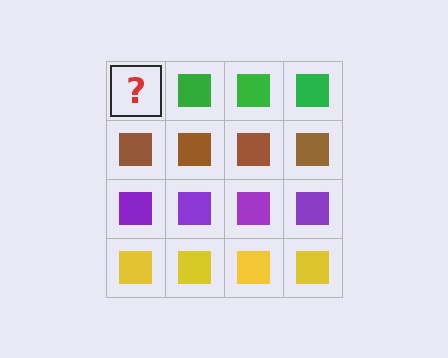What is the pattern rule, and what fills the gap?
The rule is that each row has a consistent color. The gap should be filled with a green square.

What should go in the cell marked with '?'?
The missing cell should contain a green square.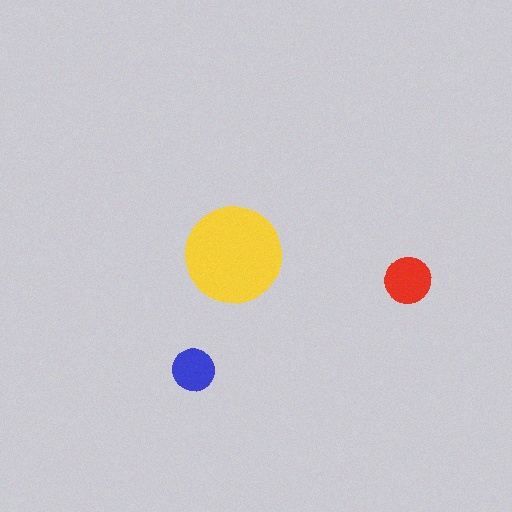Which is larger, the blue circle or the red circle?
The red one.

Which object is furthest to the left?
The blue circle is leftmost.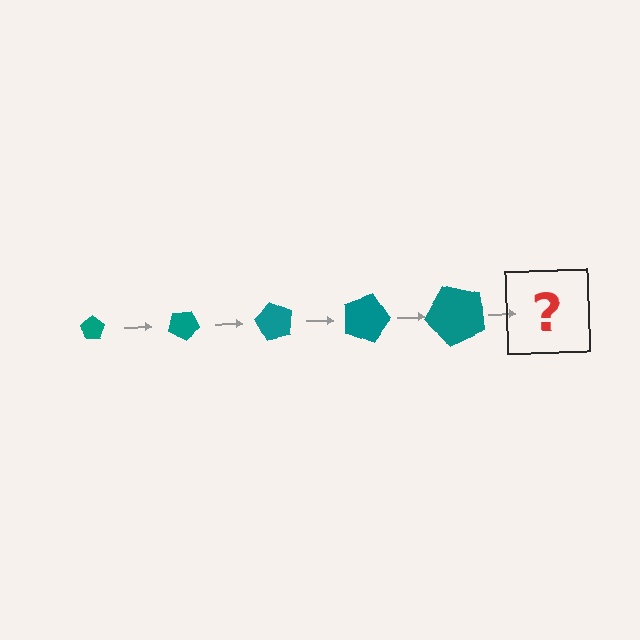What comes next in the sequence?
The next element should be a pentagon, larger than the previous one and rotated 150 degrees from the start.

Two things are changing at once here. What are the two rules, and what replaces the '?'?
The two rules are that the pentagon grows larger each step and it rotates 30 degrees each step. The '?' should be a pentagon, larger than the previous one and rotated 150 degrees from the start.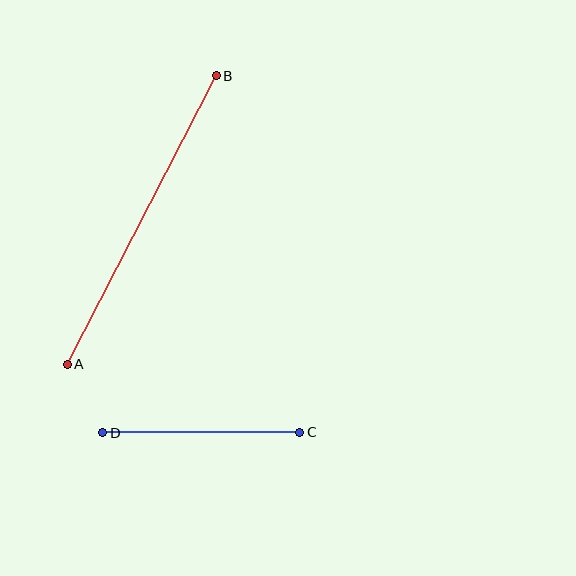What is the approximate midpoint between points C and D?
The midpoint is at approximately (201, 433) pixels.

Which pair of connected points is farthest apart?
Points A and B are farthest apart.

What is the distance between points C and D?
The distance is approximately 197 pixels.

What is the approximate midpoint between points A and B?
The midpoint is at approximately (142, 220) pixels.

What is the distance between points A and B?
The distance is approximately 325 pixels.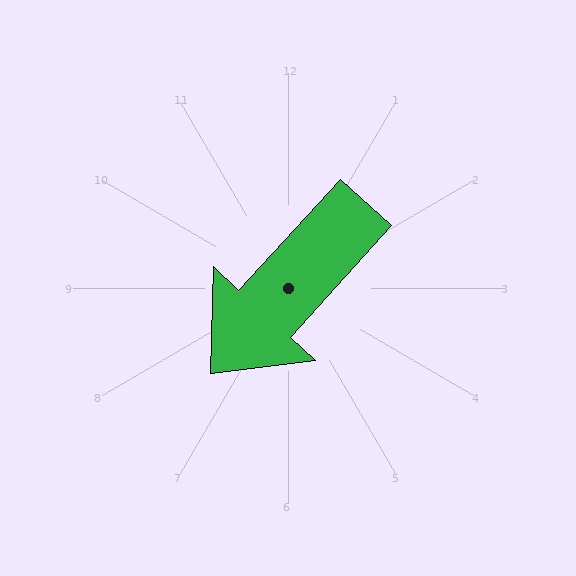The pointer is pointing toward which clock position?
Roughly 7 o'clock.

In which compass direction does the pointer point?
Southwest.